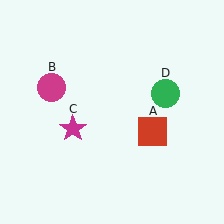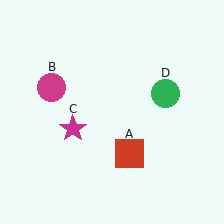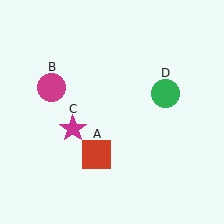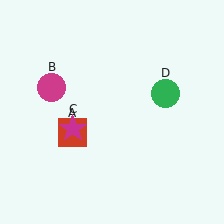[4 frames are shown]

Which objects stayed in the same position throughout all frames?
Magenta circle (object B) and magenta star (object C) and green circle (object D) remained stationary.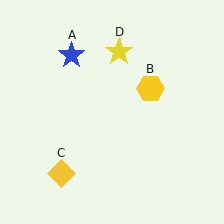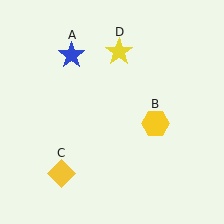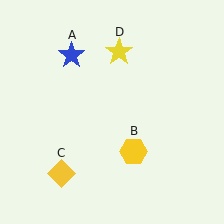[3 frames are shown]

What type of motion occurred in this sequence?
The yellow hexagon (object B) rotated clockwise around the center of the scene.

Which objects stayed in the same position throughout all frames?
Blue star (object A) and yellow diamond (object C) and yellow star (object D) remained stationary.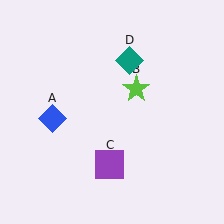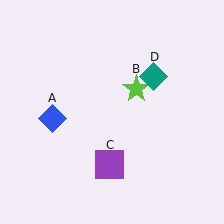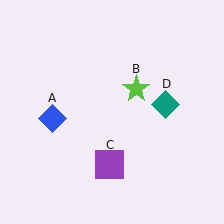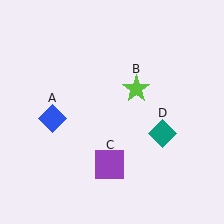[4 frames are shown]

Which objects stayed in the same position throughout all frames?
Blue diamond (object A) and lime star (object B) and purple square (object C) remained stationary.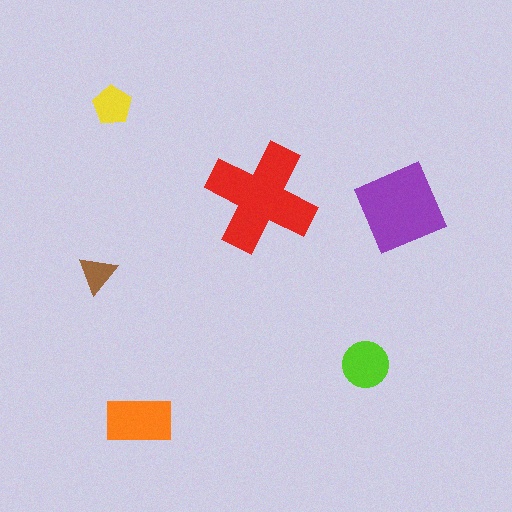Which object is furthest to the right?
The purple square is rightmost.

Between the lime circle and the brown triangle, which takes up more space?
The lime circle.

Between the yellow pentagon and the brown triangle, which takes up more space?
The yellow pentagon.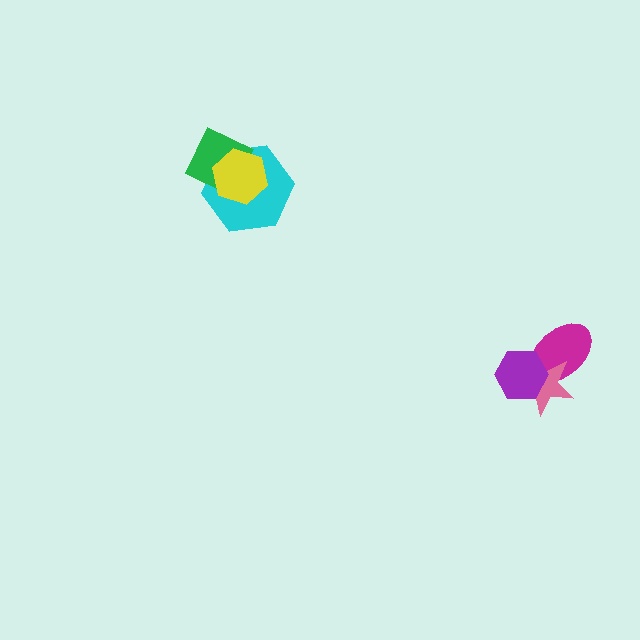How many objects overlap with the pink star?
2 objects overlap with the pink star.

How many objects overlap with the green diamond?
2 objects overlap with the green diamond.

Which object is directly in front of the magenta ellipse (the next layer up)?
The pink star is directly in front of the magenta ellipse.